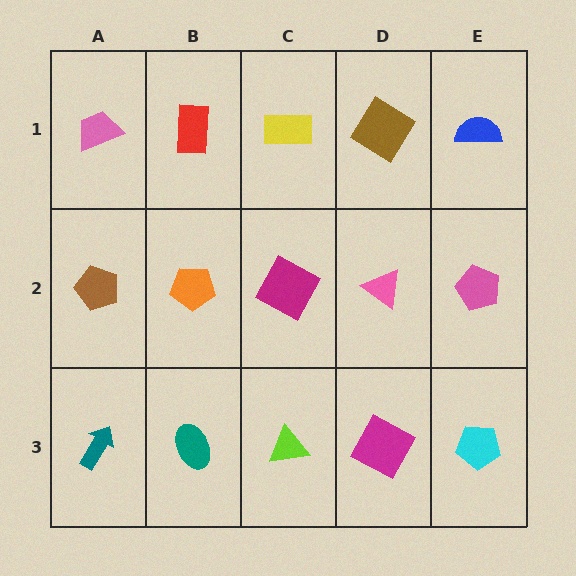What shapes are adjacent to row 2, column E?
A blue semicircle (row 1, column E), a cyan pentagon (row 3, column E), a pink triangle (row 2, column D).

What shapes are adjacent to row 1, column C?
A magenta square (row 2, column C), a red rectangle (row 1, column B), a brown diamond (row 1, column D).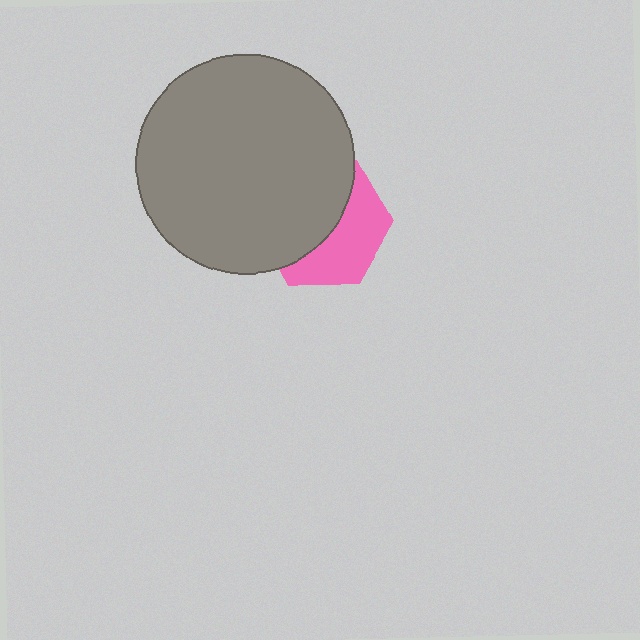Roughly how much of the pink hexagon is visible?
A small part of it is visible (roughly 44%).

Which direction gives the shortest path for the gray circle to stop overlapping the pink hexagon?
Moving toward the upper-left gives the shortest separation.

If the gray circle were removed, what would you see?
You would see the complete pink hexagon.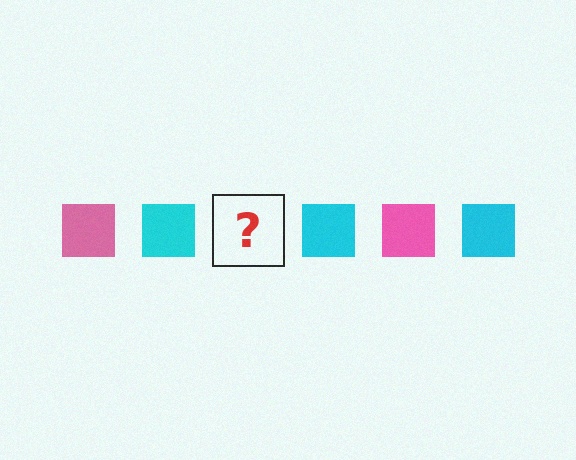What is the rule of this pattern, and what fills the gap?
The rule is that the pattern cycles through pink, cyan squares. The gap should be filled with a pink square.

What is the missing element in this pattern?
The missing element is a pink square.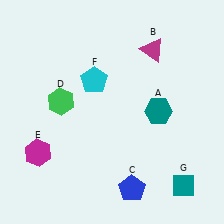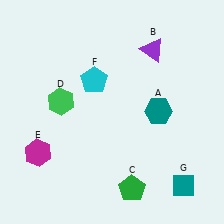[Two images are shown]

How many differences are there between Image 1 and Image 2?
There are 2 differences between the two images.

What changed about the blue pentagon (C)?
In Image 1, C is blue. In Image 2, it changed to green.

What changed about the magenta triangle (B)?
In Image 1, B is magenta. In Image 2, it changed to purple.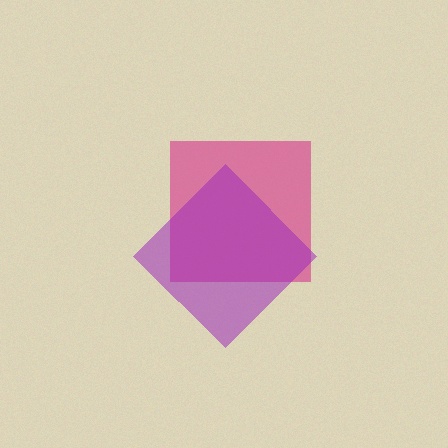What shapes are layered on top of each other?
The layered shapes are: a magenta square, a purple diamond.